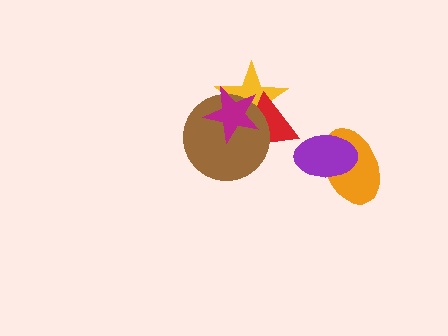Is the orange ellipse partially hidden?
Yes, it is partially covered by another shape.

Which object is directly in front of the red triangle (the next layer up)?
The brown circle is directly in front of the red triangle.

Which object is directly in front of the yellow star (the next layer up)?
The red triangle is directly in front of the yellow star.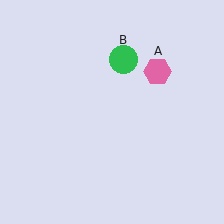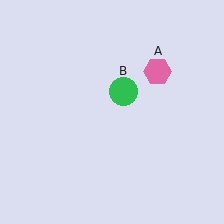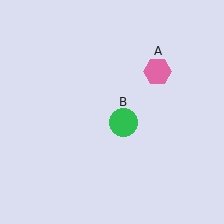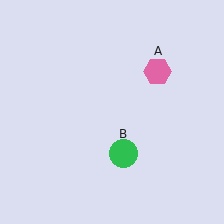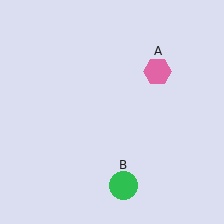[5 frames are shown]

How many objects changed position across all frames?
1 object changed position: green circle (object B).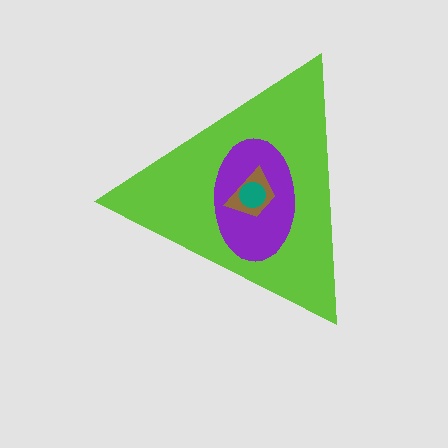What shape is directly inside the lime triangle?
The purple ellipse.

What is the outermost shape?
The lime triangle.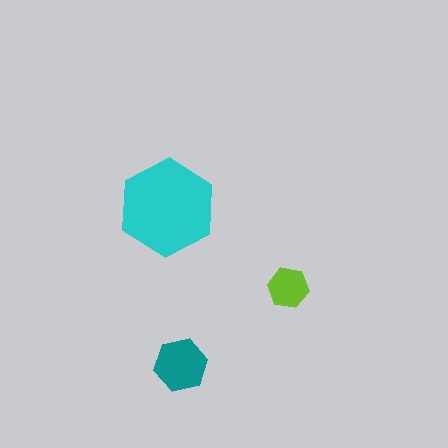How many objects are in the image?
There are 3 objects in the image.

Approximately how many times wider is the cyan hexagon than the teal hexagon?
About 2 times wider.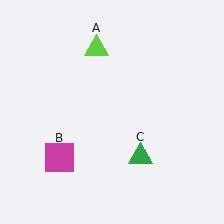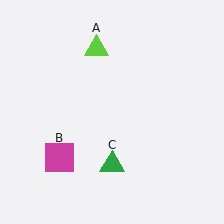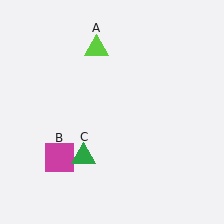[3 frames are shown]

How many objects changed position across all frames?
1 object changed position: green triangle (object C).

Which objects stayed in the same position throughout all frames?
Lime triangle (object A) and magenta square (object B) remained stationary.